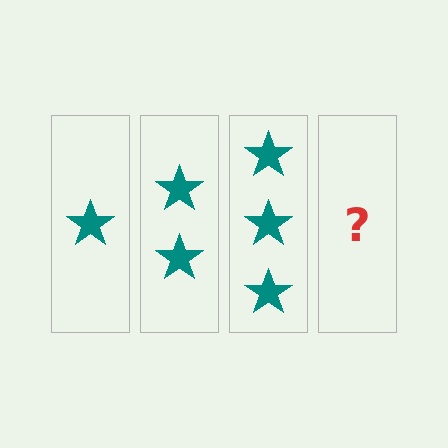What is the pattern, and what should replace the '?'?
The pattern is that each step adds one more star. The '?' should be 4 stars.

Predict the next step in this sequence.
The next step is 4 stars.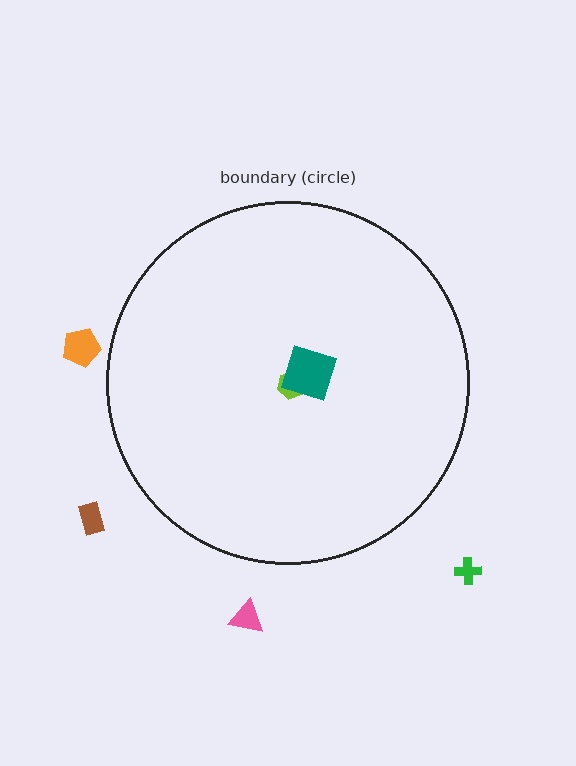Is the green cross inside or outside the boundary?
Outside.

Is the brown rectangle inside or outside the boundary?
Outside.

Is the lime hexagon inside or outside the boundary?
Inside.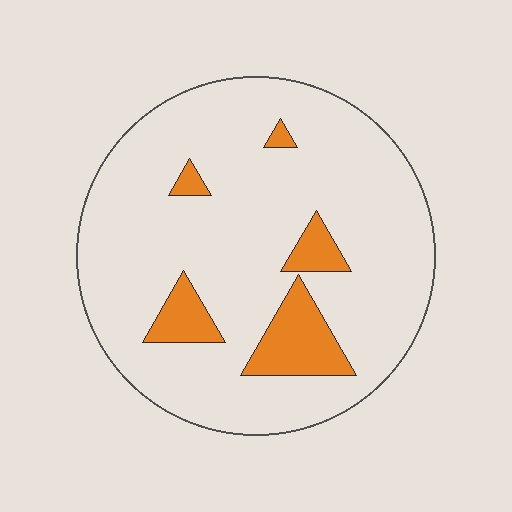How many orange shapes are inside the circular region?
5.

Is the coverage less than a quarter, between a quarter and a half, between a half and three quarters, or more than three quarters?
Less than a quarter.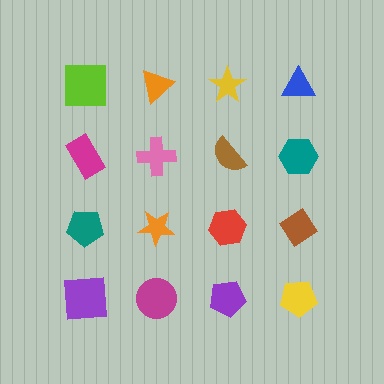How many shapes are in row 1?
4 shapes.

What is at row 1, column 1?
A lime square.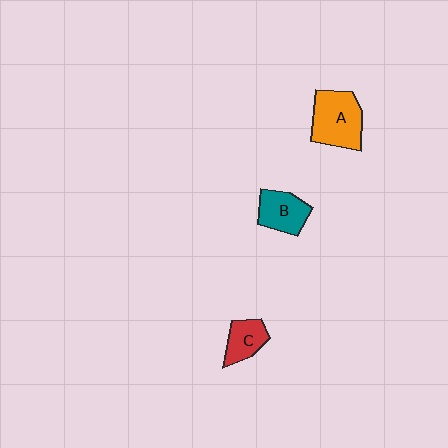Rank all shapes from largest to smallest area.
From largest to smallest: A (orange), B (teal), C (red).